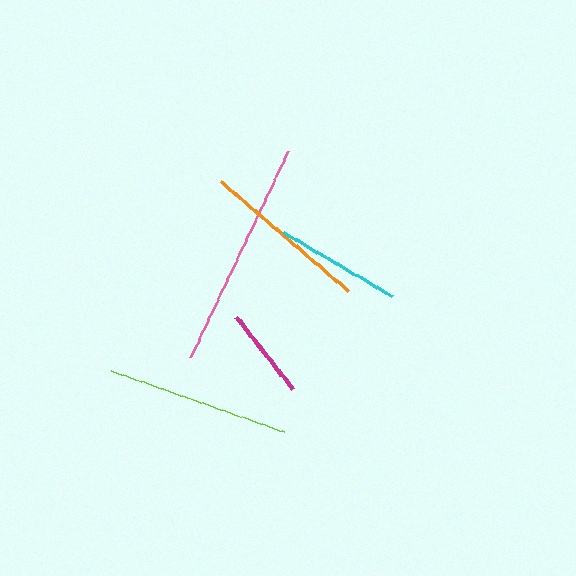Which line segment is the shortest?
The magenta line is the shortest at approximately 92 pixels.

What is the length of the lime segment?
The lime segment is approximately 184 pixels long.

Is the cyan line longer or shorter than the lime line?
The lime line is longer than the cyan line.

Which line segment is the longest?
The pink line is the longest at approximately 228 pixels.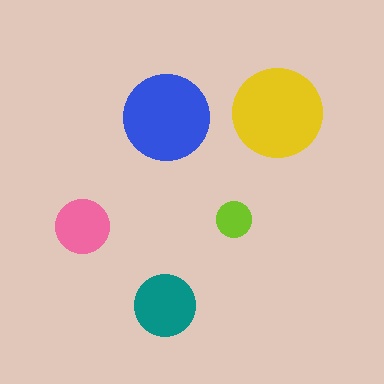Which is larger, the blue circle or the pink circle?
The blue one.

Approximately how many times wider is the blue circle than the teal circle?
About 1.5 times wider.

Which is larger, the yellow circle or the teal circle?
The yellow one.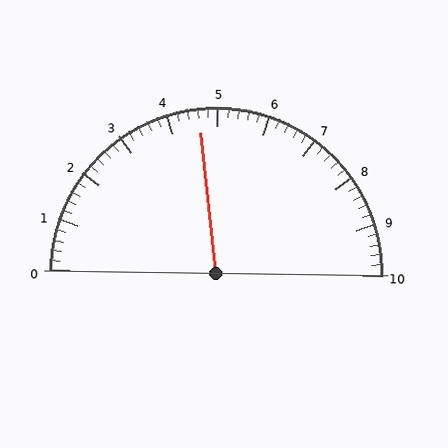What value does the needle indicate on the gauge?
The needle indicates approximately 4.6.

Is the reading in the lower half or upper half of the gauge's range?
The reading is in the lower half of the range (0 to 10).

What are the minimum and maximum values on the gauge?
The gauge ranges from 0 to 10.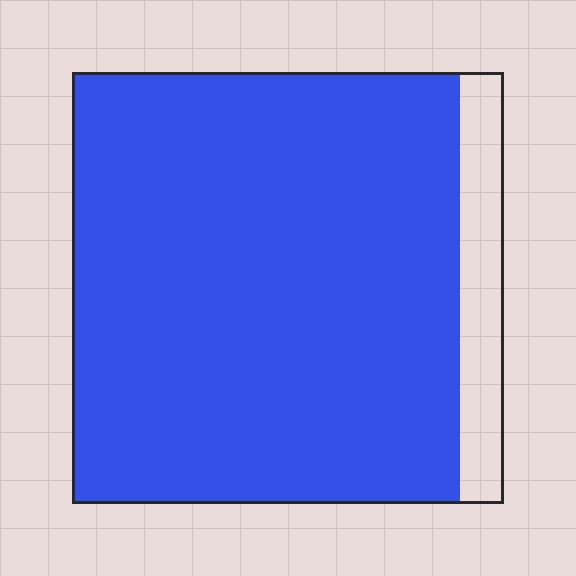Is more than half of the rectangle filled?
Yes.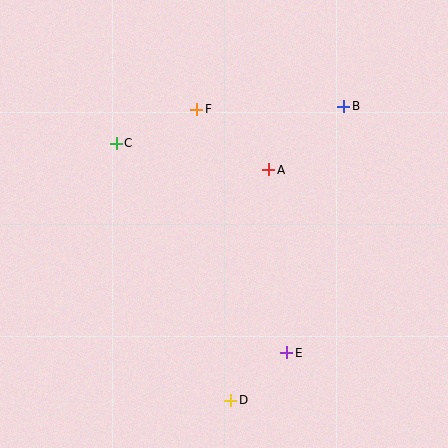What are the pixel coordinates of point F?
Point F is at (197, 109).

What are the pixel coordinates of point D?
Point D is at (231, 400).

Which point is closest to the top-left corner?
Point C is closest to the top-left corner.